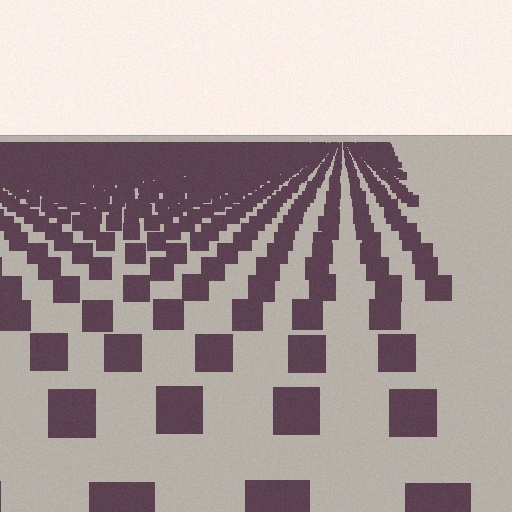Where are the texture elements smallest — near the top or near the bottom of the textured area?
Near the top.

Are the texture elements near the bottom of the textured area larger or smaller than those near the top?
Larger. Near the bottom, elements are closer to the viewer and appear at a bigger on-screen size.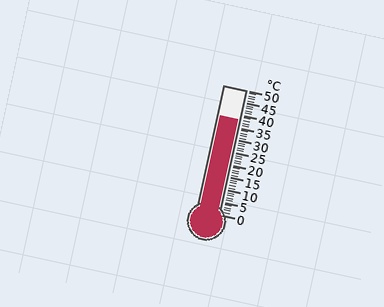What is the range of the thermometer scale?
The thermometer scale ranges from 0°C to 50°C.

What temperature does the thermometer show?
The thermometer shows approximately 38°C.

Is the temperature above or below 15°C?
The temperature is above 15°C.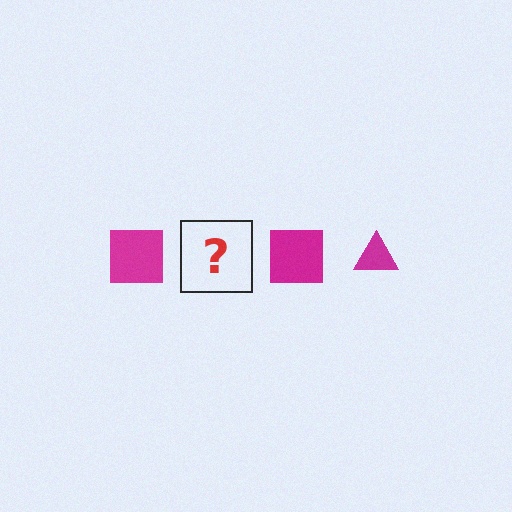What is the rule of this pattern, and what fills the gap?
The rule is that the pattern cycles through square, triangle shapes in magenta. The gap should be filled with a magenta triangle.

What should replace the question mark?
The question mark should be replaced with a magenta triangle.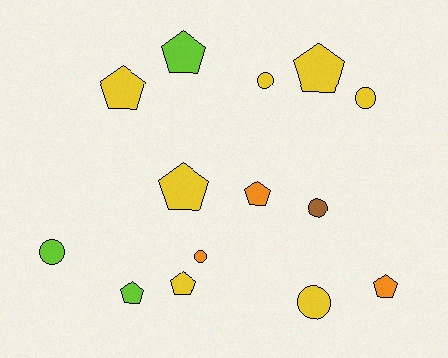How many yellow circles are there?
There are 3 yellow circles.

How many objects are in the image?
There are 14 objects.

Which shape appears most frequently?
Pentagon, with 8 objects.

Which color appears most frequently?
Yellow, with 7 objects.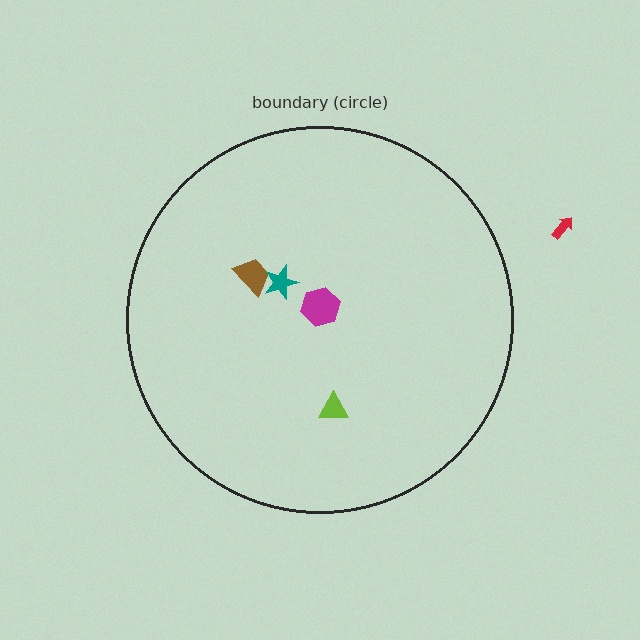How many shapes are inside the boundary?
4 inside, 1 outside.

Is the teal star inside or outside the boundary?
Inside.